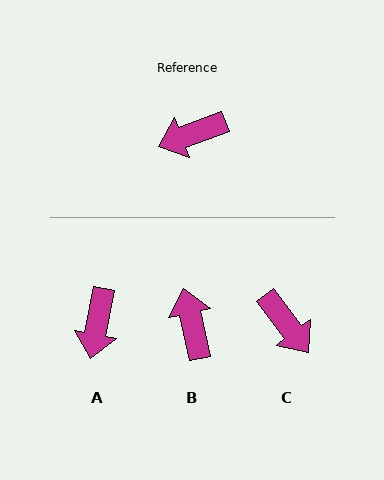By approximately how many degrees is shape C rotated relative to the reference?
Approximately 107 degrees counter-clockwise.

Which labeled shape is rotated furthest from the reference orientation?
C, about 107 degrees away.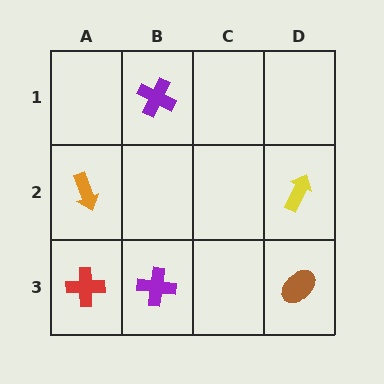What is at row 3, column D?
A brown ellipse.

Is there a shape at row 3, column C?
No, that cell is empty.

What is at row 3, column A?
A red cross.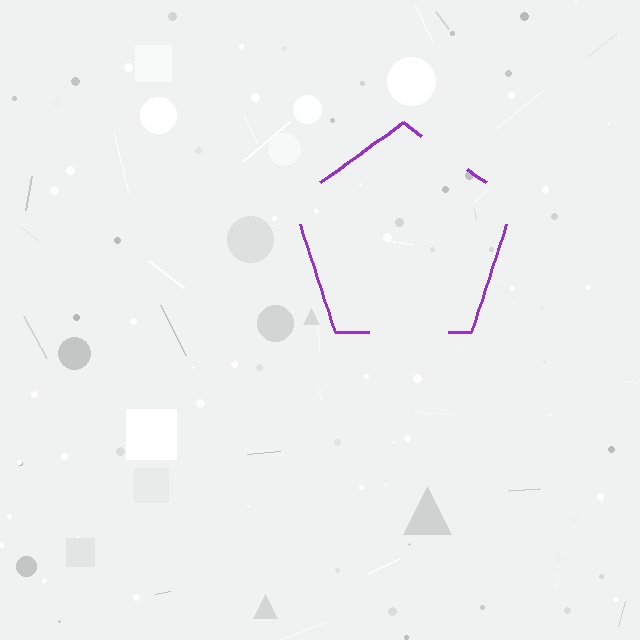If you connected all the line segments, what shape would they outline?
They would outline a pentagon.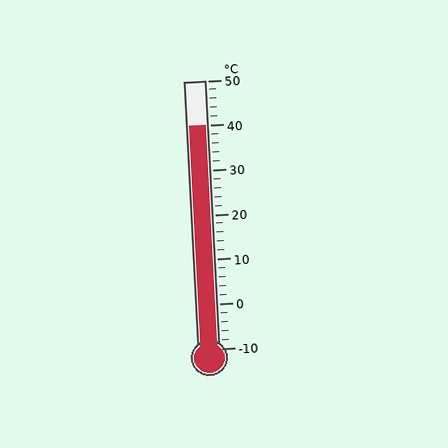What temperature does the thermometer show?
The thermometer shows approximately 40°C.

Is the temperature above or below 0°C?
The temperature is above 0°C.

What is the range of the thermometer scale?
The thermometer scale ranges from -10°C to 50°C.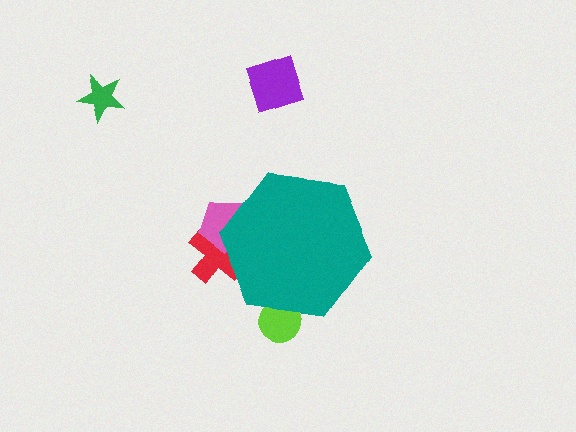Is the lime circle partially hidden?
Yes, the lime circle is partially hidden behind the teal hexagon.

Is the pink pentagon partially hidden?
Yes, the pink pentagon is partially hidden behind the teal hexagon.